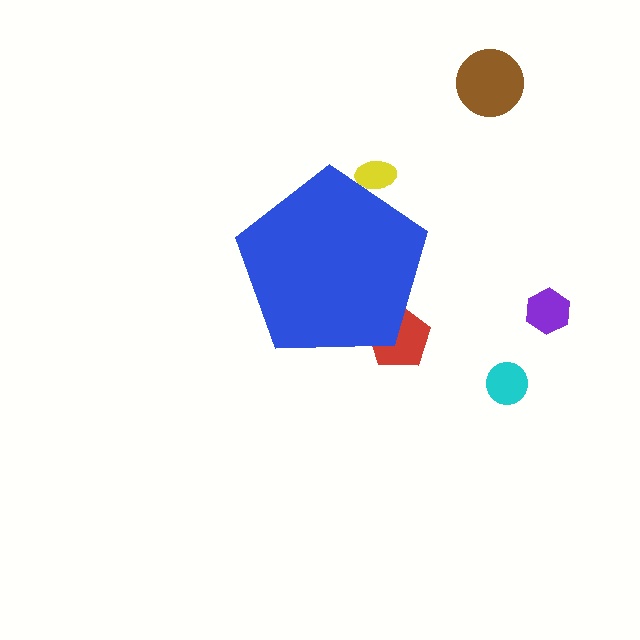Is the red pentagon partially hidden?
Yes, the red pentagon is partially hidden behind the blue pentagon.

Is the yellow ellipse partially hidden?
Yes, the yellow ellipse is partially hidden behind the blue pentagon.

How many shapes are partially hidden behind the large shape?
2 shapes are partially hidden.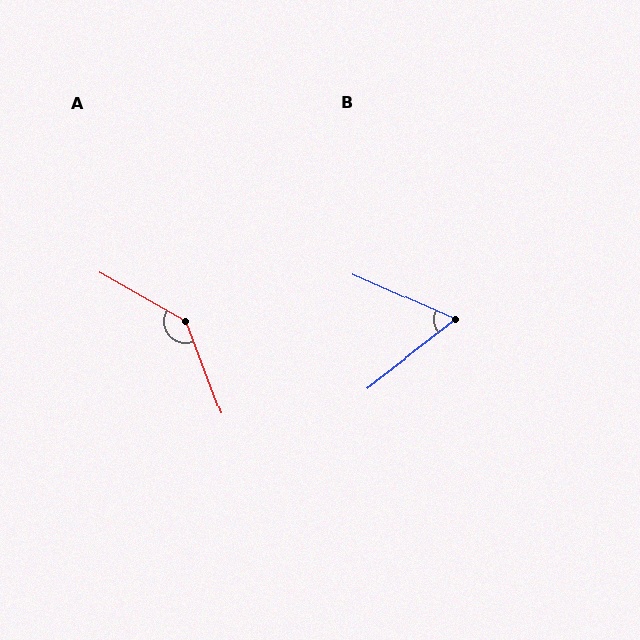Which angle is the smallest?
B, at approximately 62 degrees.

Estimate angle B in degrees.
Approximately 62 degrees.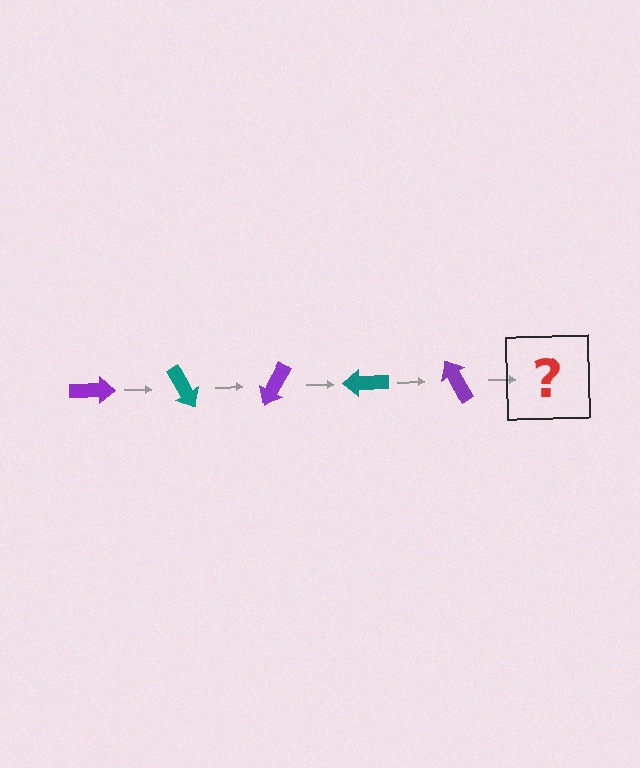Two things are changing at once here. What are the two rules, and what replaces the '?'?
The two rules are that it rotates 60 degrees each step and the color cycles through purple and teal. The '?' should be a teal arrow, rotated 300 degrees from the start.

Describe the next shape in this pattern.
It should be a teal arrow, rotated 300 degrees from the start.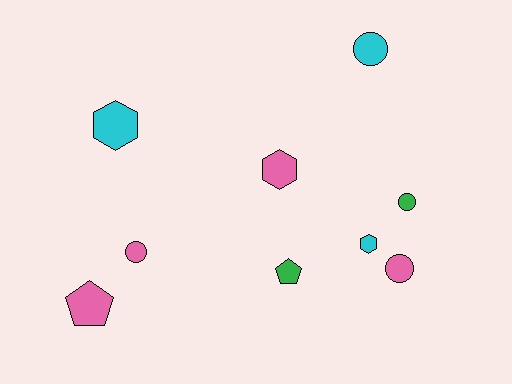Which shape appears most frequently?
Circle, with 4 objects.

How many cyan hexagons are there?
There are 2 cyan hexagons.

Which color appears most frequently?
Pink, with 4 objects.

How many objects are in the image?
There are 9 objects.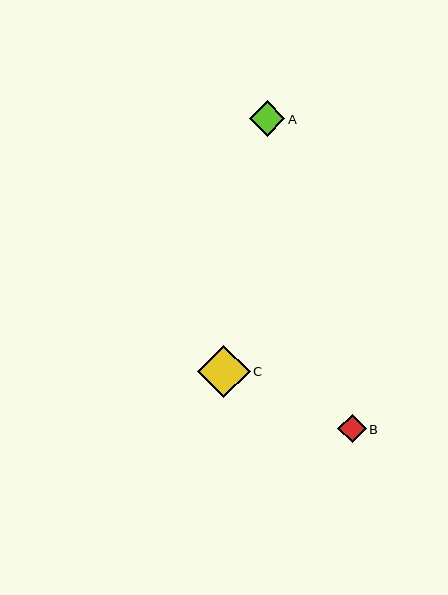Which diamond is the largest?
Diamond C is the largest with a size of approximately 52 pixels.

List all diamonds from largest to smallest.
From largest to smallest: C, A, B.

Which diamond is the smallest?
Diamond B is the smallest with a size of approximately 28 pixels.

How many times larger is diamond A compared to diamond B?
Diamond A is approximately 1.2 times the size of diamond B.